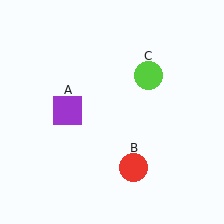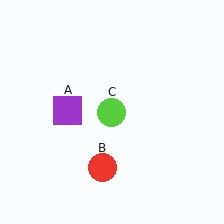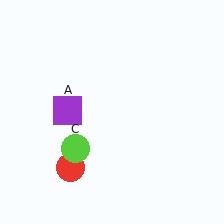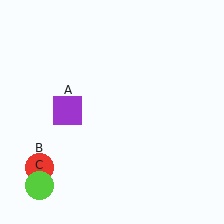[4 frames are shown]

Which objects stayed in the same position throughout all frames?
Purple square (object A) remained stationary.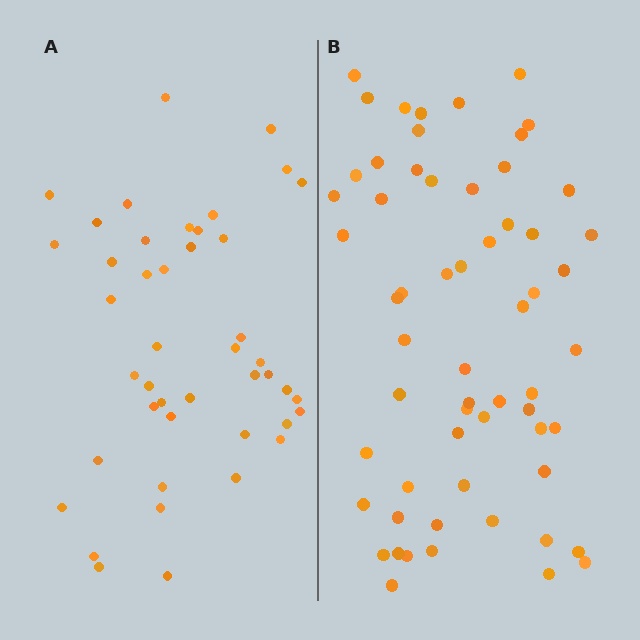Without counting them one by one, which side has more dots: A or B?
Region B (the right region) has more dots.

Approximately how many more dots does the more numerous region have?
Region B has approximately 15 more dots than region A.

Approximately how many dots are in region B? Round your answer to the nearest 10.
About 60 dots.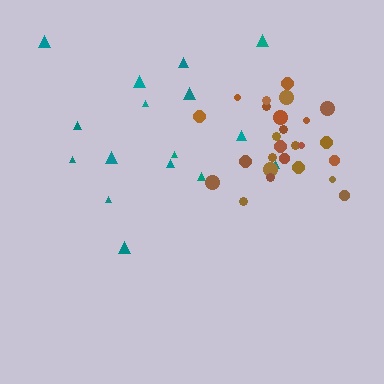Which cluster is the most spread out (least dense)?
Teal.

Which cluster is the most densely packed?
Brown.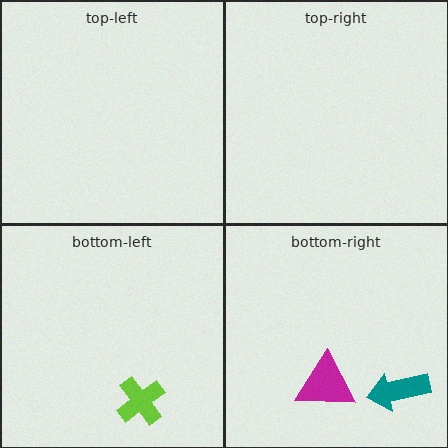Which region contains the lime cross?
The bottom-left region.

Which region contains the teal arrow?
The bottom-right region.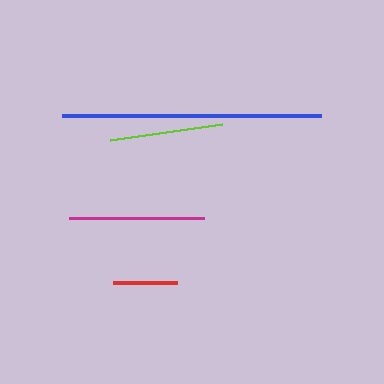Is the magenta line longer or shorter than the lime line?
The magenta line is longer than the lime line.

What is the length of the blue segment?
The blue segment is approximately 259 pixels long.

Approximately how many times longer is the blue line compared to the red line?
The blue line is approximately 4.0 times the length of the red line.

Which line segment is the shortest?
The red line is the shortest at approximately 64 pixels.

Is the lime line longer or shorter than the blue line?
The blue line is longer than the lime line.